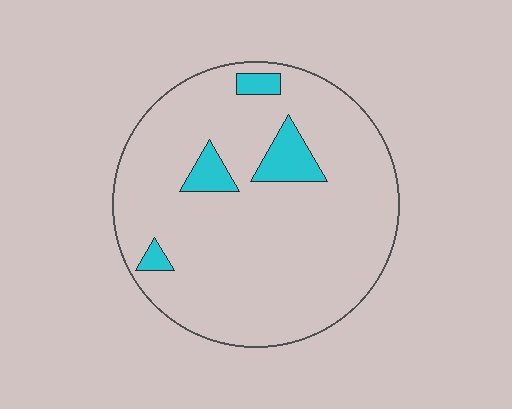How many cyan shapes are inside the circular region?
4.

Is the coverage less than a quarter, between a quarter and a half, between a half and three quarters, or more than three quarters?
Less than a quarter.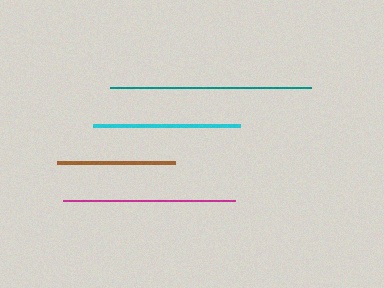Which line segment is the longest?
The teal line is the longest at approximately 201 pixels.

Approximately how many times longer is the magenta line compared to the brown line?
The magenta line is approximately 1.5 times the length of the brown line.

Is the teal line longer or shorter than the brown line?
The teal line is longer than the brown line.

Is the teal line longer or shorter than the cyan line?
The teal line is longer than the cyan line.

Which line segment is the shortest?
The brown line is the shortest at approximately 118 pixels.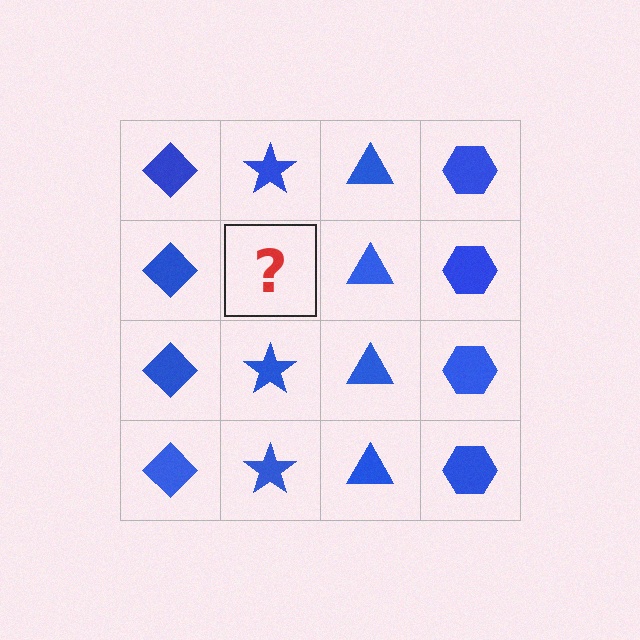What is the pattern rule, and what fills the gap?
The rule is that each column has a consistent shape. The gap should be filled with a blue star.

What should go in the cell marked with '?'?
The missing cell should contain a blue star.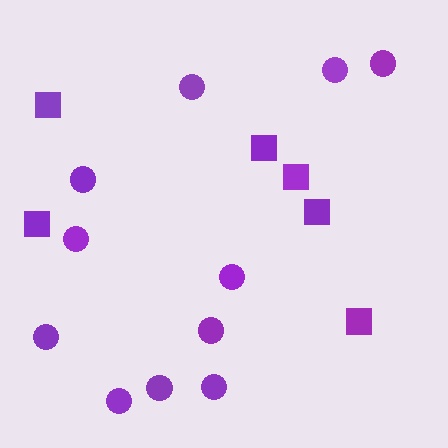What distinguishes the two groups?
There are 2 groups: one group of squares (6) and one group of circles (11).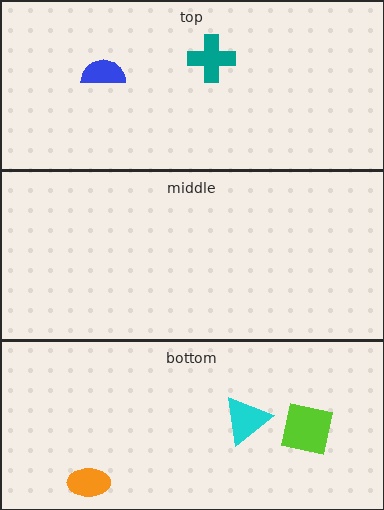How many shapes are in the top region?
2.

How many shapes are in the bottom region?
3.